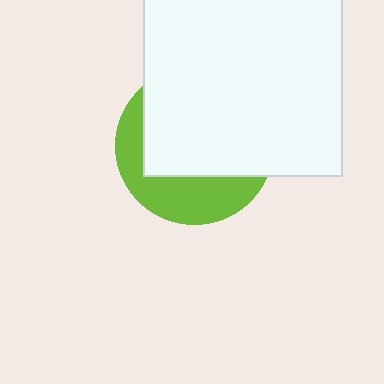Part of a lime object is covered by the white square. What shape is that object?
It is a circle.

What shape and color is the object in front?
The object in front is a white square.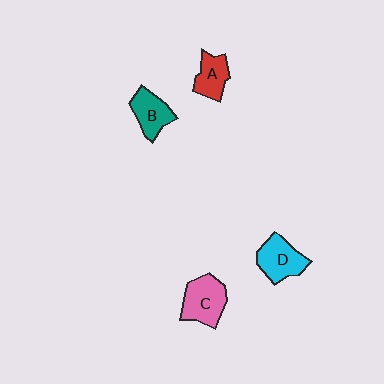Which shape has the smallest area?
Shape A (red).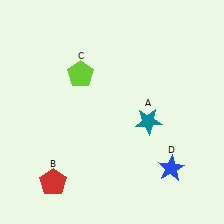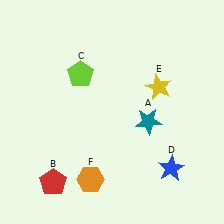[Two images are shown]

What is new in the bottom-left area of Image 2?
An orange hexagon (F) was added in the bottom-left area of Image 2.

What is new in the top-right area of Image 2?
A yellow star (E) was added in the top-right area of Image 2.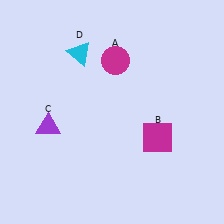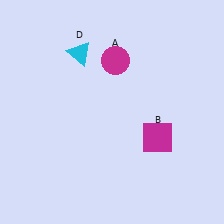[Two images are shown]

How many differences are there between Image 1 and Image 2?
There is 1 difference between the two images.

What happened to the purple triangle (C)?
The purple triangle (C) was removed in Image 2. It was in the bottom-left area of Image 1.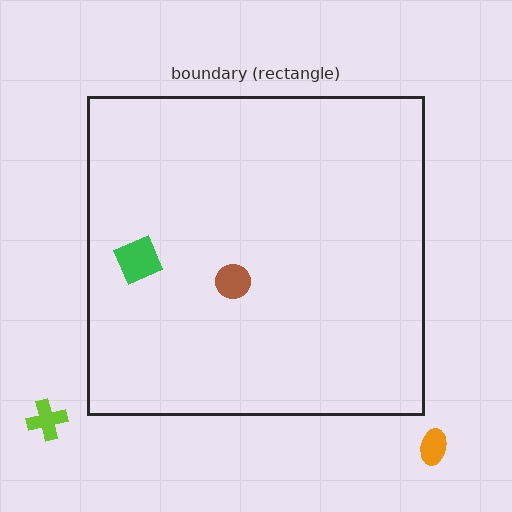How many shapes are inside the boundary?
2 inside, 2 outside.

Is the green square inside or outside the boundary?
Inside.